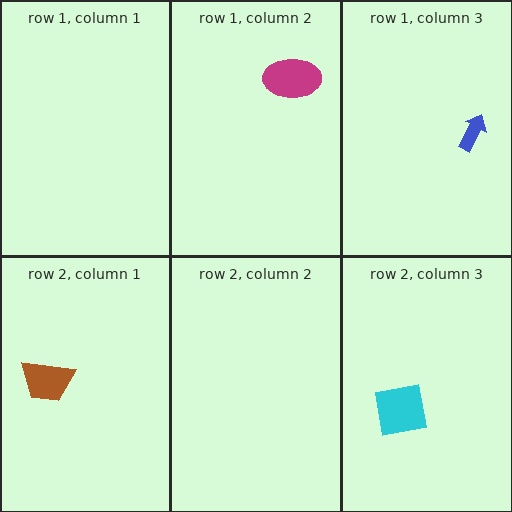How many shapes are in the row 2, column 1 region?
1.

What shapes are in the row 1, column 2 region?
The magenta ellipse.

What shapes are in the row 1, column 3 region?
The blue arrow.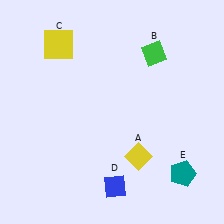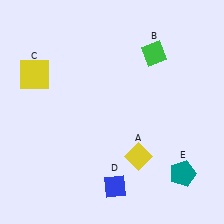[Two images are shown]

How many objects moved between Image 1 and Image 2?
1 object moved between the two images.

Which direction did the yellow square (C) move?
The yellow square (C) moved down.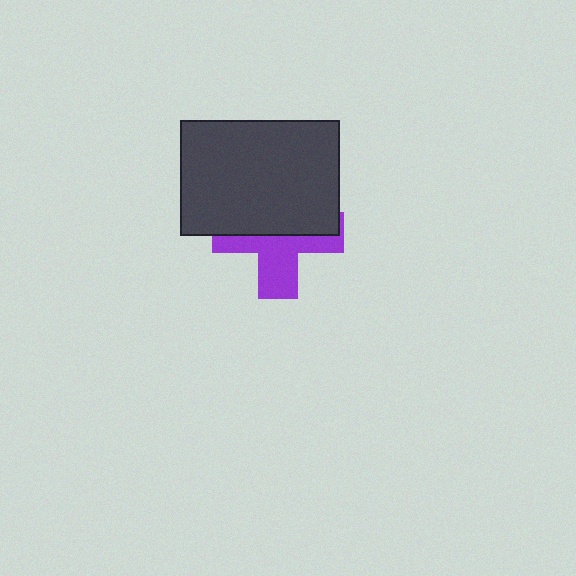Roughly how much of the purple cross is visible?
About half of it is visible (roughly 47%).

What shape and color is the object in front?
The object in front is a dark gray rectangle.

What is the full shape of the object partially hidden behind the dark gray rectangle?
The partially hidden object is a purple cross.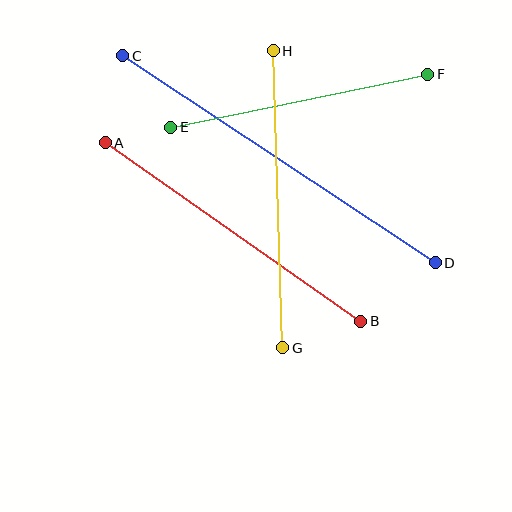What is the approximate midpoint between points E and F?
The midpoint is at approximately (299, 101) pixels.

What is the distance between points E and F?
The distance is approximately 262 pixels.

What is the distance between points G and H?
The distance is approximately 297 pixels.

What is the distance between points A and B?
The distance is approximately 312 pixels.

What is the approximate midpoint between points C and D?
The midpoint is at approximately (279, 159) pixels.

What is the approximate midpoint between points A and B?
The midpoint is at approximately (233, 232) pixels.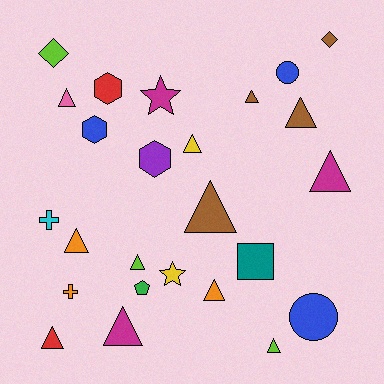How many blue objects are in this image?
There are 3 blue objects.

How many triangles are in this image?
There are 12 triangles.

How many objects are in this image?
There are 25 objects.